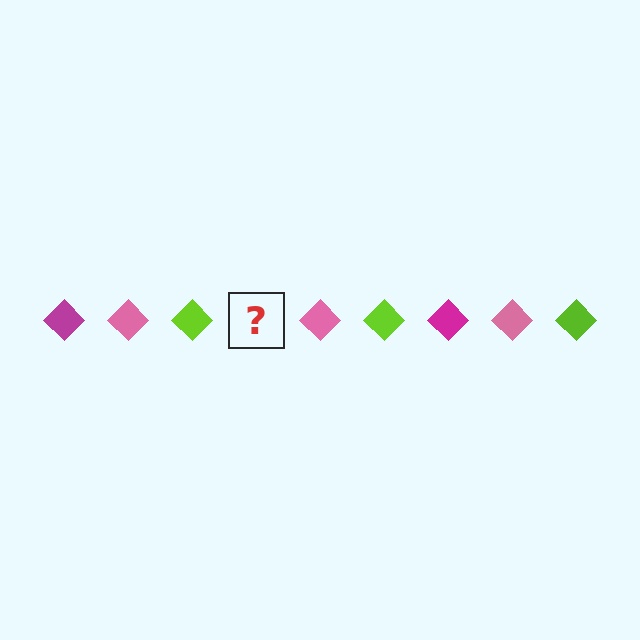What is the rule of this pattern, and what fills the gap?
The rule is that the pattern cycles through magenta, pink, lime diamonds. The gap should be filled with a magenta diamond.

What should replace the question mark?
The question mark should be replaced with a magenta diamond.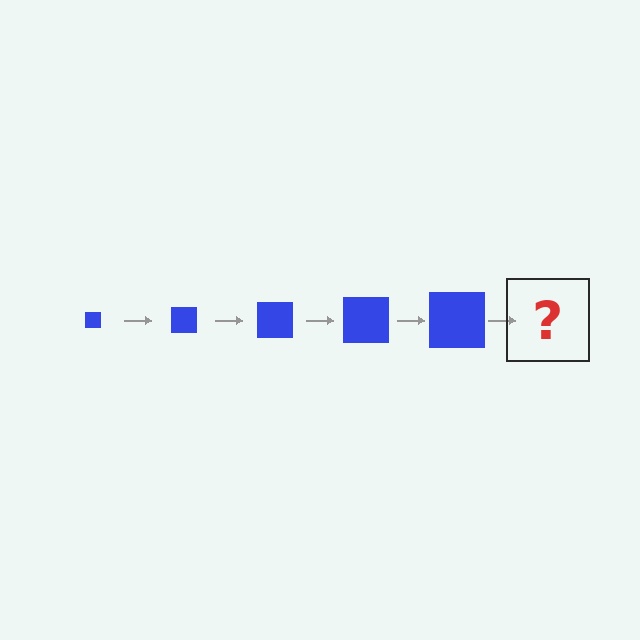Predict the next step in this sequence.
The next step is a blue square, larger than the previous one.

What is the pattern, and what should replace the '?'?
The pattern is that the square gets progressively larger each step. The '?' should be a blue square, larger than the previous one.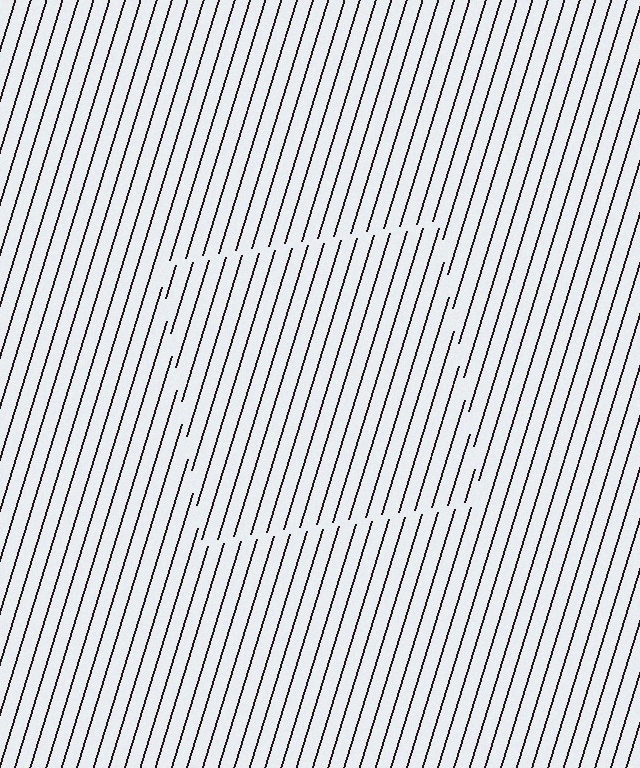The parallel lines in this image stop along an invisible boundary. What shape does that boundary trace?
An illusory square. The interior of the shape contains the same grating, shifted by half a period — the contour is defined by the phase discontinuity where line-ends from the inner and outer gratings abut.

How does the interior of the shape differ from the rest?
The interior of the shape contains the same grating, shifted by half a period — the contour is defined by the phase discontinuity where line-ends from the inner and outer gratings abut.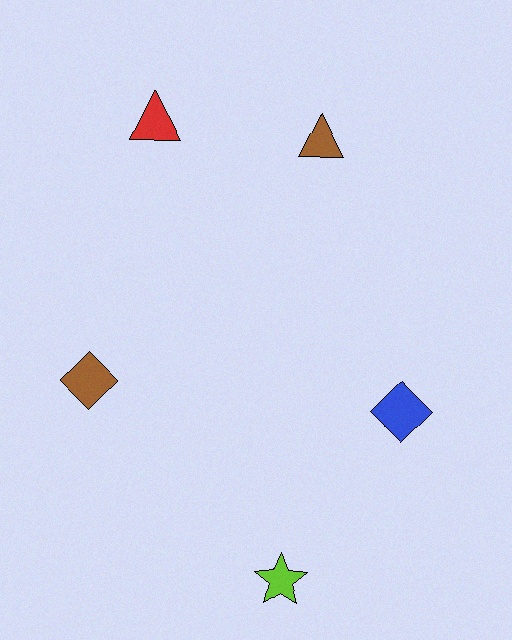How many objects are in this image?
There are 5 objects.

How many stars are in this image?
There is 1 star.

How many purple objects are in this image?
There are no purple objects.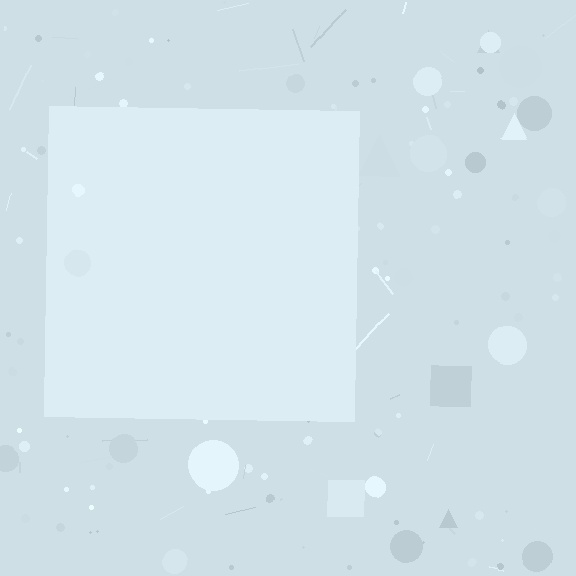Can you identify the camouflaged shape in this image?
The camouflaged shape is a square.